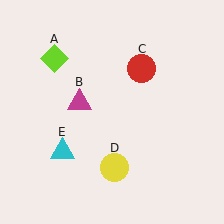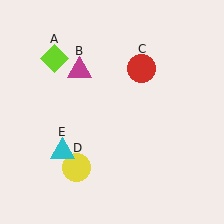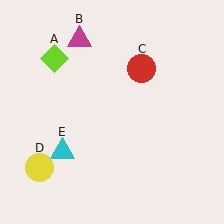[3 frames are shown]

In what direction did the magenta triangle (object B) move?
The magenta triangle (object B) moved up.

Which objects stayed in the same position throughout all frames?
Lime diamond (object A) and red circle (object C) and cyan triangle (object E) remained stationary.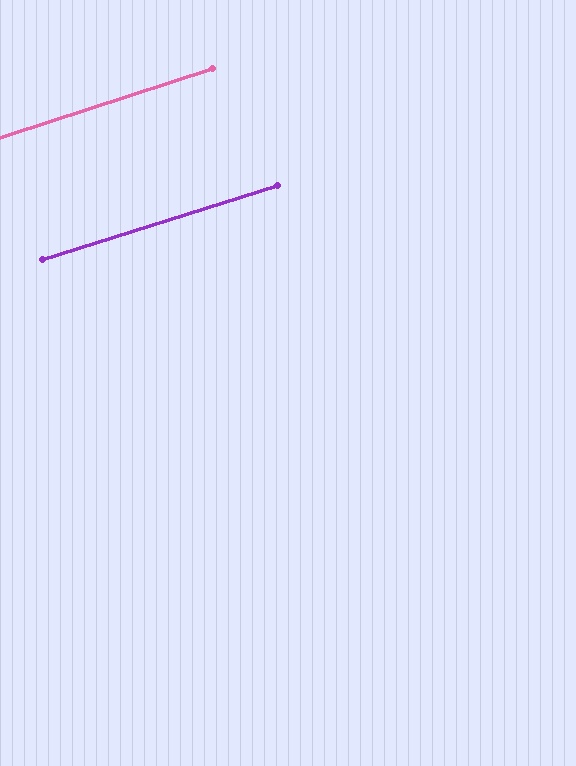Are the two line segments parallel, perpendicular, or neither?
Parallel — their directions differ by only 0.5°.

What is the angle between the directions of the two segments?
Approximately 1 degree.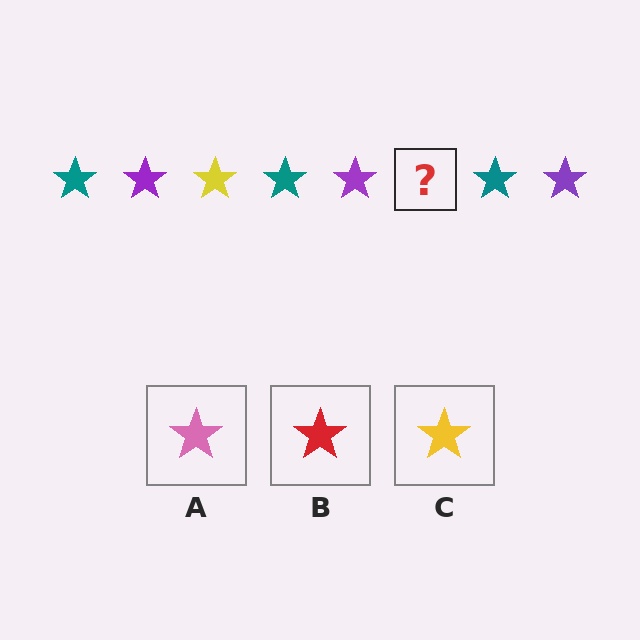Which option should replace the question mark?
Option C.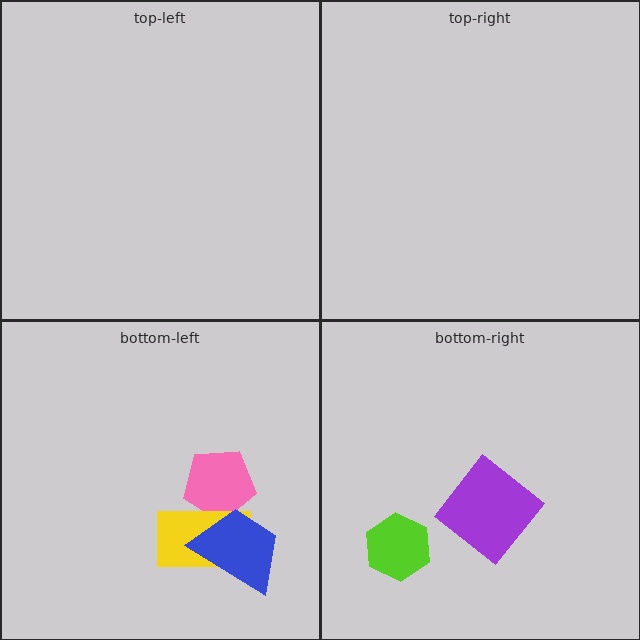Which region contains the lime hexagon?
The bottom-right region.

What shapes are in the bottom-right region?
The purple diamond, the lime hexagon.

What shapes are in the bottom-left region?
The pink pentagon, the yellow rectangle, the blue trapezoid.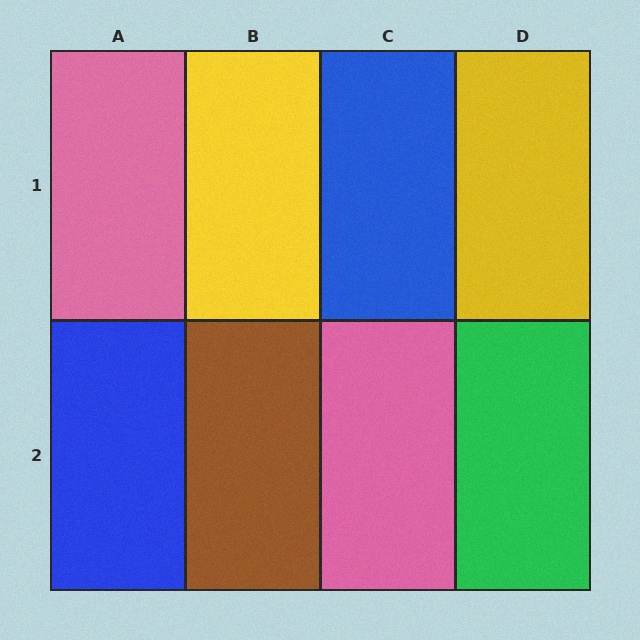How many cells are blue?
2 cells are blue.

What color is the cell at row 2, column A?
Blue.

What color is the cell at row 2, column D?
Green.